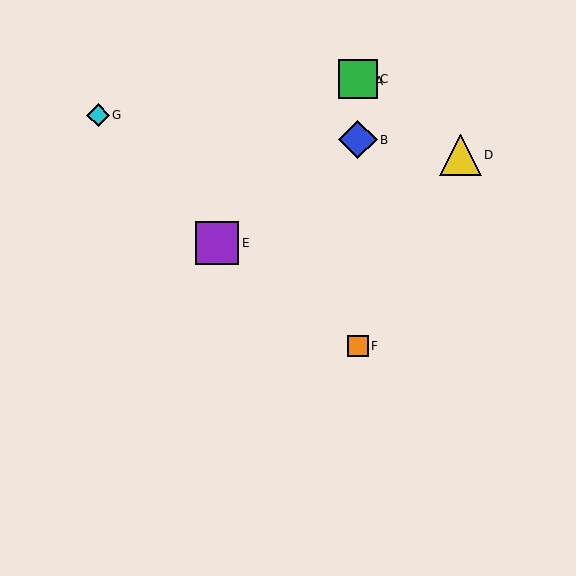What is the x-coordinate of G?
Object G is at x≈98.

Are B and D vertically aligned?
No, B is at x≈358 and D is at x≈460.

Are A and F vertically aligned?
Yes, both are at x≈358.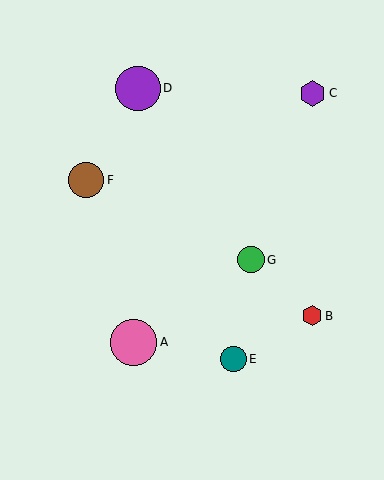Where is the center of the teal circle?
The center of the teal circle is at (234, 359).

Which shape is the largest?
The pink circle (labeled A) is the largest.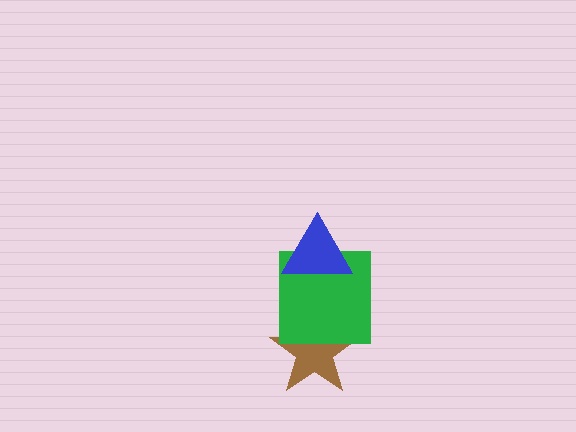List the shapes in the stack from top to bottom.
From top to bottom: the blue triangle, the green square, the brown star.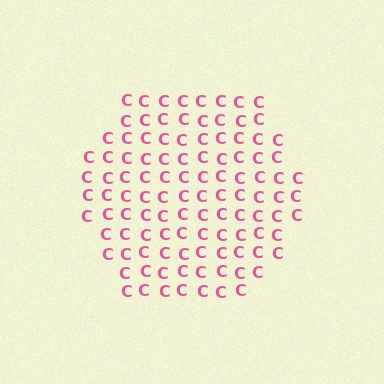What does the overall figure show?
The overall figure shows a hexagon.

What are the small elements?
The small elements are letter C's.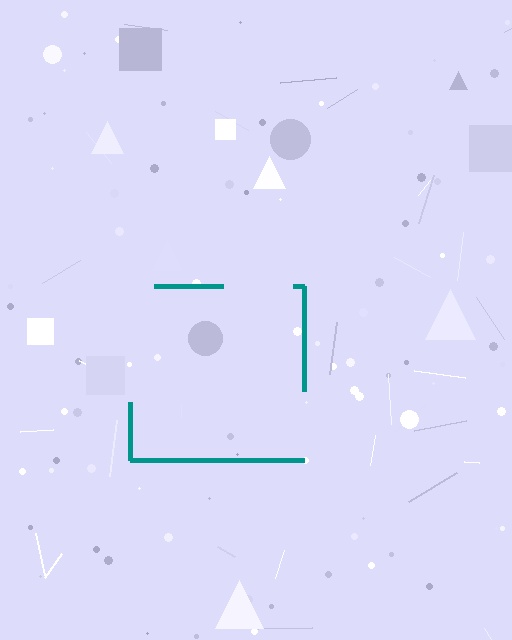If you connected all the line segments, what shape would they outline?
They would outline a square.